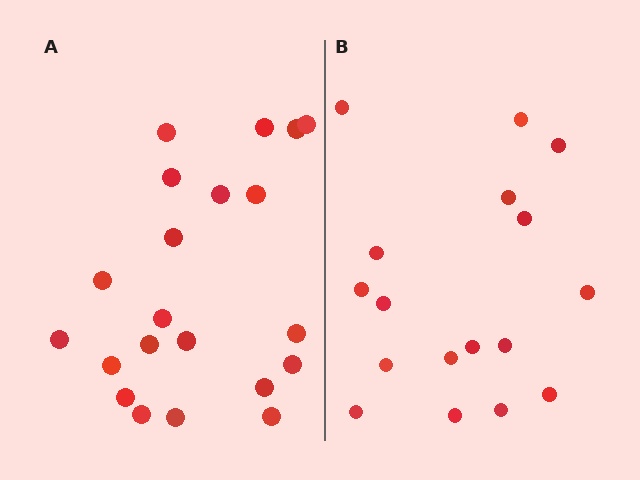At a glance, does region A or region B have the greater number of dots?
Region A (the left region) has more dots.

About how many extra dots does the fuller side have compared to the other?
Region A has about 4 more dots than region B.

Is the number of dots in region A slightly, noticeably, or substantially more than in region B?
Region A has only slightly more — the two regions are fairly close. The ratio is roughly 1.2 to 1.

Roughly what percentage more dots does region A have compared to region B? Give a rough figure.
About 25% more.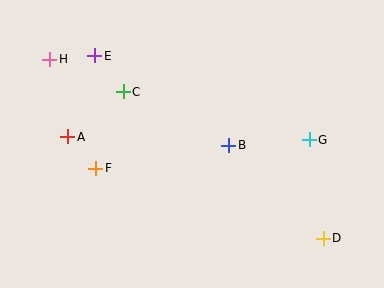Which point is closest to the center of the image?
Point B at (229, 145) is closest to the center.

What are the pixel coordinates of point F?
Point F is at (96, 168).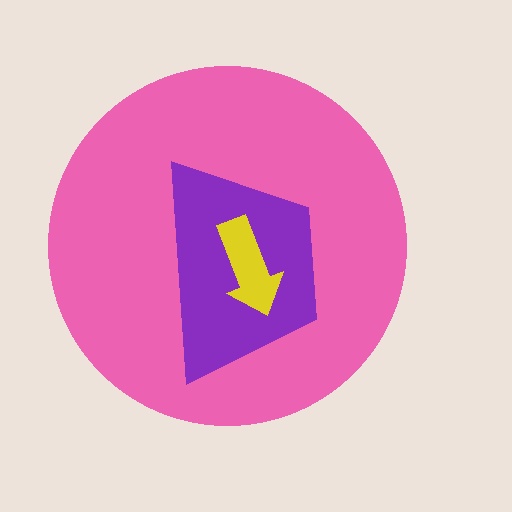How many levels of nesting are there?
3.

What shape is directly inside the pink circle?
The purple trapezoid.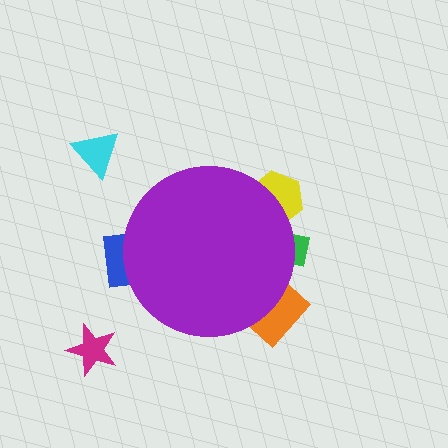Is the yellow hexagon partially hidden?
Yes, the yellow hexagon is partially hidden behind the purple circle.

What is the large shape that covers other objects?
A purple circle.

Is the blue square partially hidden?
Yes, the blue square is partially hidden behind the purple circle.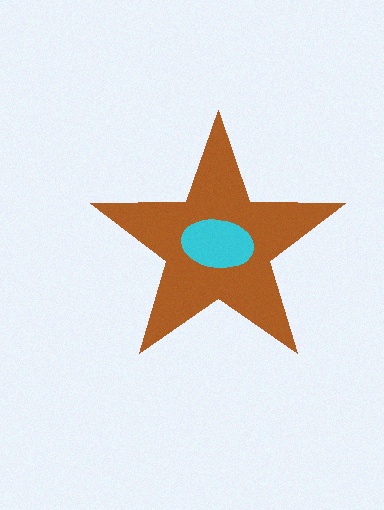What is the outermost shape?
The brown star.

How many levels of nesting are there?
2.